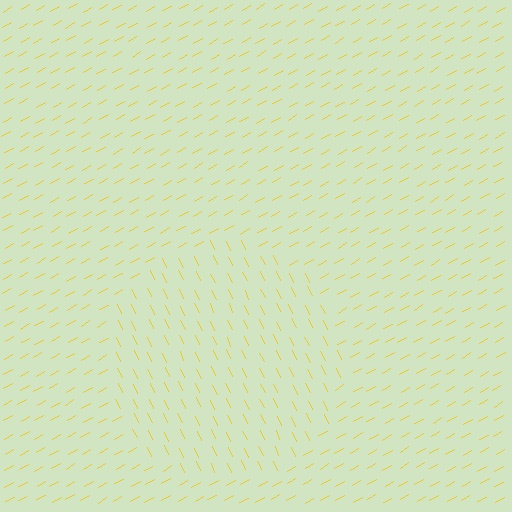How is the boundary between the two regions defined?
The boundary is defined purely by a change in line orientation (approximately 85 degrees difference). All lines are the same color and thickness.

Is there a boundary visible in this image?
Yes, there is a texture boundary formed by a change in line orientation.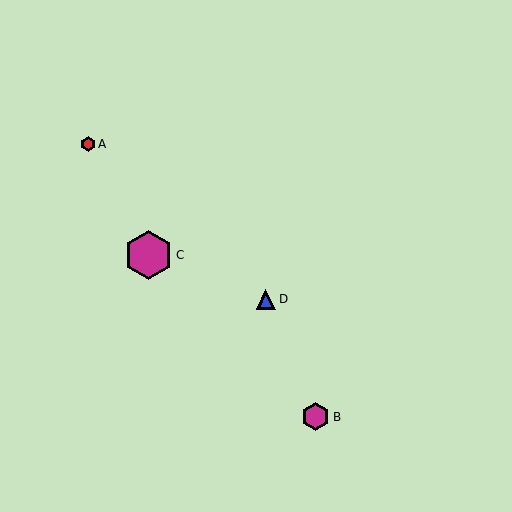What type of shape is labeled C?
Shape C is a magenta hexagon.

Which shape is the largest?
The magenta hexagon (labeled C) is the largest.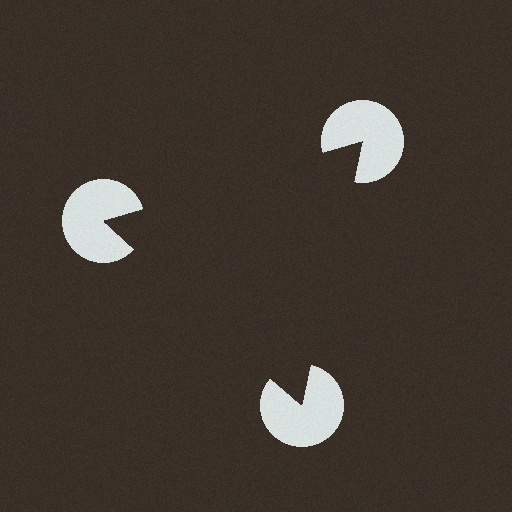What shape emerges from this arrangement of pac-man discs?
An illusory triangle — its edges are inferred from the aligned wedge cuts in the pac-man discs, not physically drawn.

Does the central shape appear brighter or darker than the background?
It typically appears slightly darker than the background, even though no actual brightness change is drawn.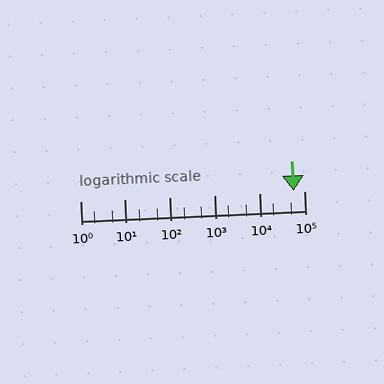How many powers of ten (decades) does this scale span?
The scale spans 5 decades, from 1 to 100000.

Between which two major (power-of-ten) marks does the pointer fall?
The pointer is between 10000 and 100000.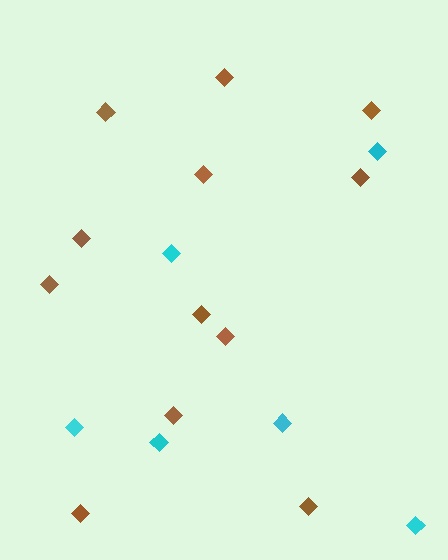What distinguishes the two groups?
There are 2 groups: one group of brown diamonds (12) and one group of cyan diamonds (6).